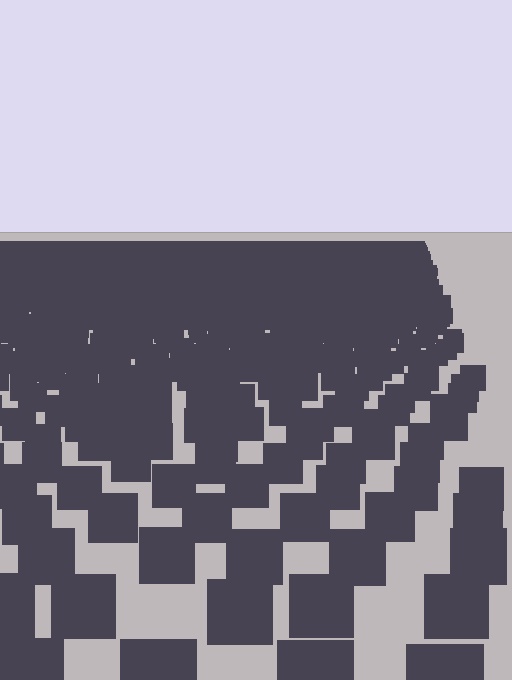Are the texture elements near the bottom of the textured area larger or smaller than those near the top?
Larger. Near the bottom, elements are closer to the viewer and appear at a bigger on-screen size.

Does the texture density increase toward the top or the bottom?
Density increases toward the top.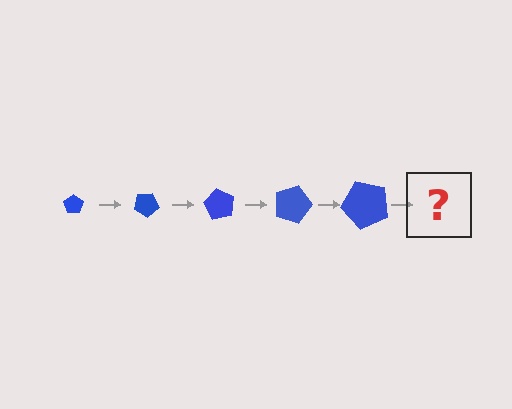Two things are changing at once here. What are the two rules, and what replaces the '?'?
The two rules are that the pentagon grows larger each step and it rotates 30 degrees each step. The '?' should be a pentagon, larger than the previous one and rotated 150 degrees from the start.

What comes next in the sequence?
The next element should be a pentagon, larger than the previous one and rotated 150 degrees from the start.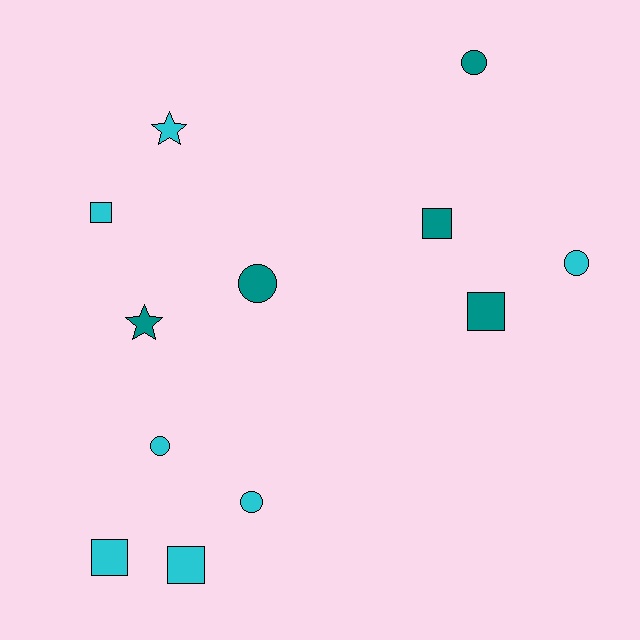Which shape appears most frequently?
Circle, with 5 objects.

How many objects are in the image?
There are 12 objects.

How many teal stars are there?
There is 1 teal star.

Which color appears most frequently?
Cyan, with 7 objects.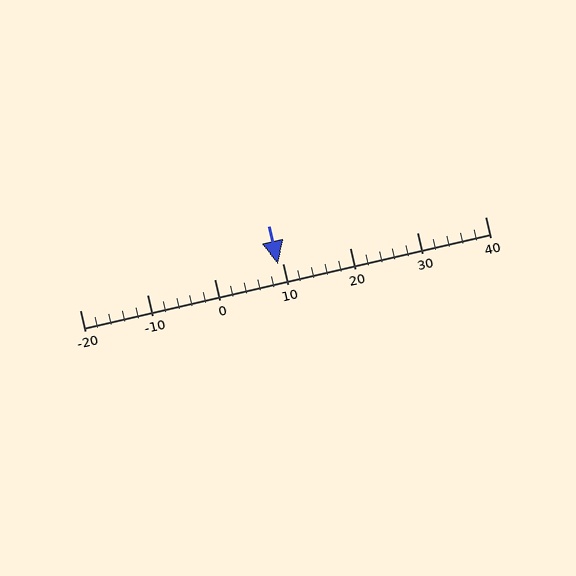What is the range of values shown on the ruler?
The ruler shows values from -20 to 40.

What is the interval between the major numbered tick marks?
The major tick marks are spaced 10 units apart.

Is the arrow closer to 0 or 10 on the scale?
The arrow is closer to 10.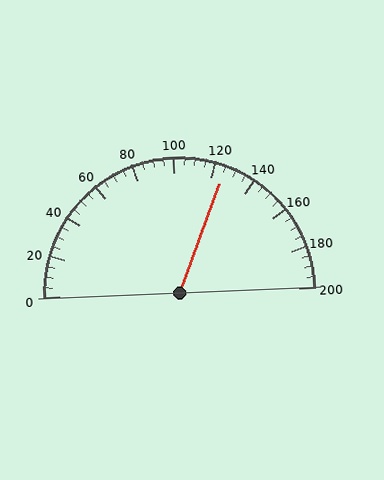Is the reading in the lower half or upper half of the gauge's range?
The reading is in the upper half of the range (0 to 200).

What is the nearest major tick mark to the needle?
The nearest major tick mark is 120.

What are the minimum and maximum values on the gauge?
The gauge ranges from 0 to 200.